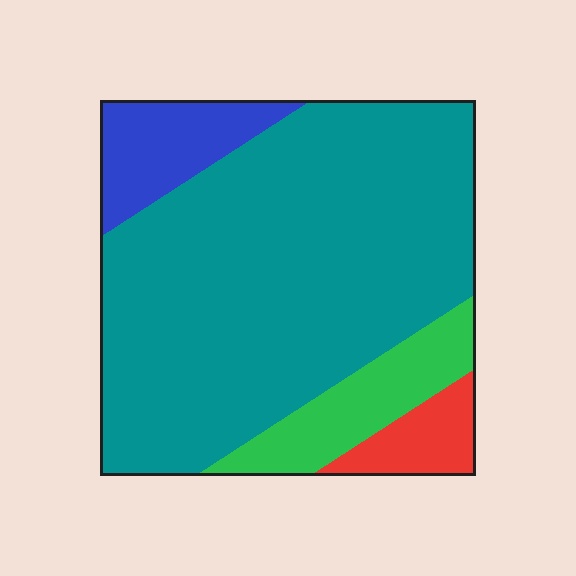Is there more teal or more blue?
Teal.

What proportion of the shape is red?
Red covers about 5% of the shape.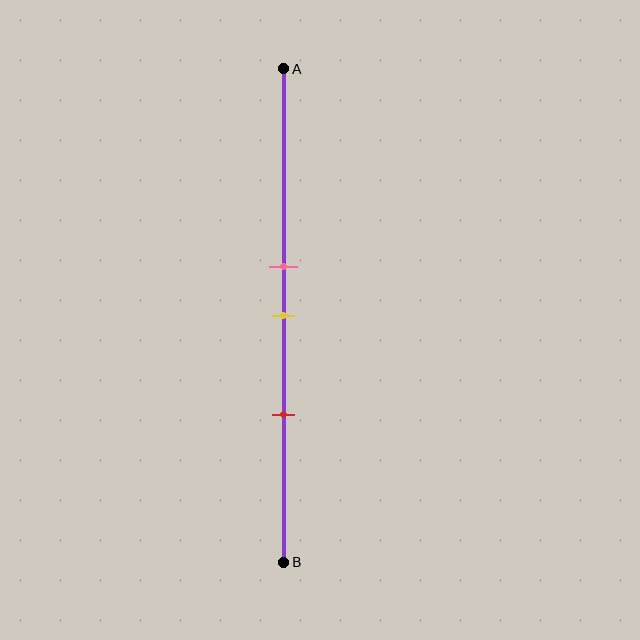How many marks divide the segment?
There are 3 marks dividing the segment.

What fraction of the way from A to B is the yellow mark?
The yellow mark is approximately 50% (0.5) of the way from A to B.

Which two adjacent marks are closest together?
The pink and yellow marks are the closest adjacent pair.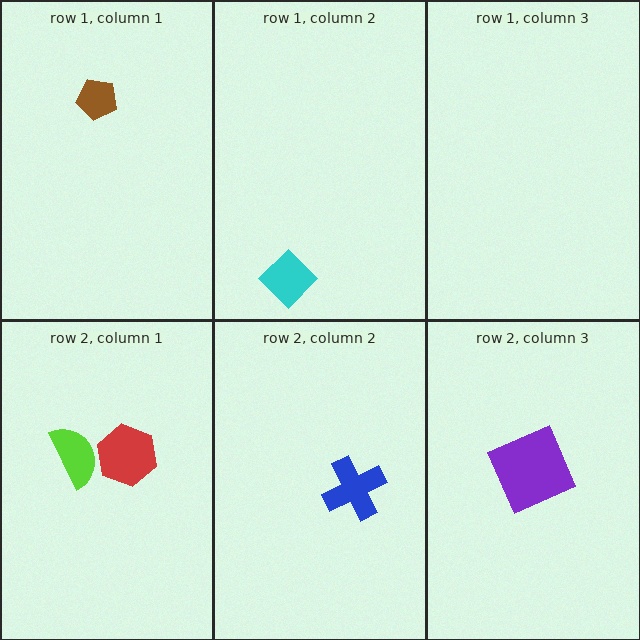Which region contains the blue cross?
The row 2, column 2 region.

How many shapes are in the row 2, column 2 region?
1.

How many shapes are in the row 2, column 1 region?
2.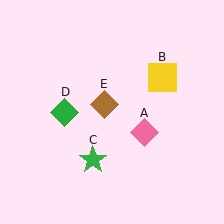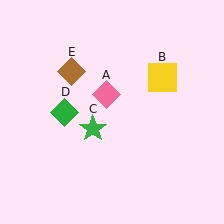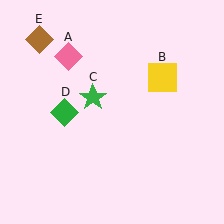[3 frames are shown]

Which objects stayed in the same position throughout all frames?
Yellow square (object B) and green diamond (object D) remained stationary.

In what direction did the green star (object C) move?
The green star (object C) moved up.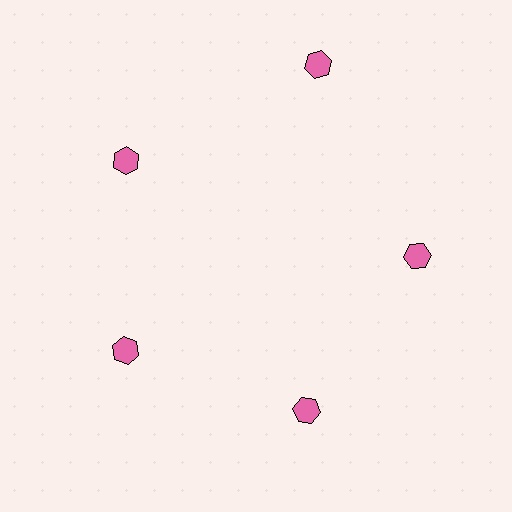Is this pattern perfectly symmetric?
No. The 5 pink hexagons are arranged in a ring, but one element near the 1 o'clock position is pushed outward from the center, breaking the 5-fold rotational symmetry.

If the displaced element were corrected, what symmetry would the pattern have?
It would have 5-fold rotational symmetry — the pattern would map onto itself every 72 degrees.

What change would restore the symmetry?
The symmetry would be restored by moving it inward, back onto the ring so that all 5 hexagons sit at equal angles and equal distance from the center.